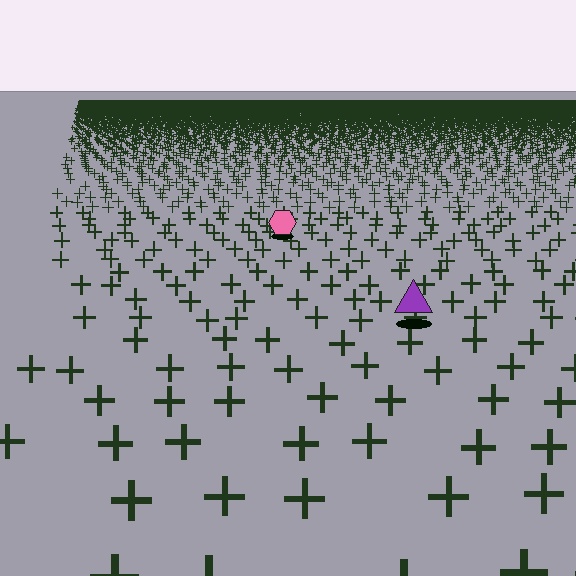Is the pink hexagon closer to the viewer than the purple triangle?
No. The purple triangle is closer — you can tell from the texture gradient: the ground texture is coarser near it.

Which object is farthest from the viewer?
The pink hexagon is farthest from the viewer. It appears smaller and the ground texture around it is denser.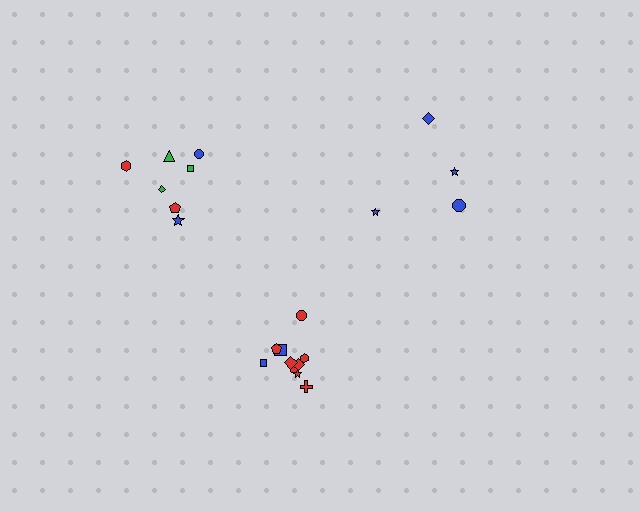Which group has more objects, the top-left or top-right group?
The top-left group.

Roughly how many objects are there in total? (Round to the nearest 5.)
Roughly 20 objects in total.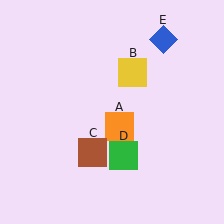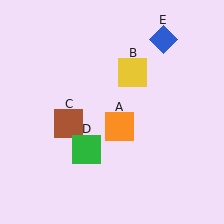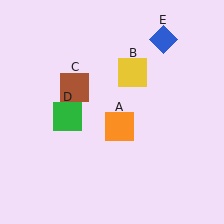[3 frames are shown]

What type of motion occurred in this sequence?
The brown square (object C), green square (object D) rotated clockwise around the center of the scene.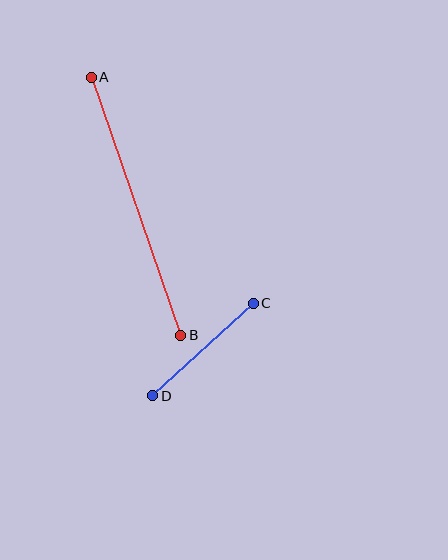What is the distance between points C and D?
The distance is approximately 136 pixels.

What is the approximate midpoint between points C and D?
The midpoint is at approximately (203, 350) pixels.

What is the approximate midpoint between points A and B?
The midpoint is at approximately (136, 206) pixels.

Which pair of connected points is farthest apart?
Points A and B are farthest apart.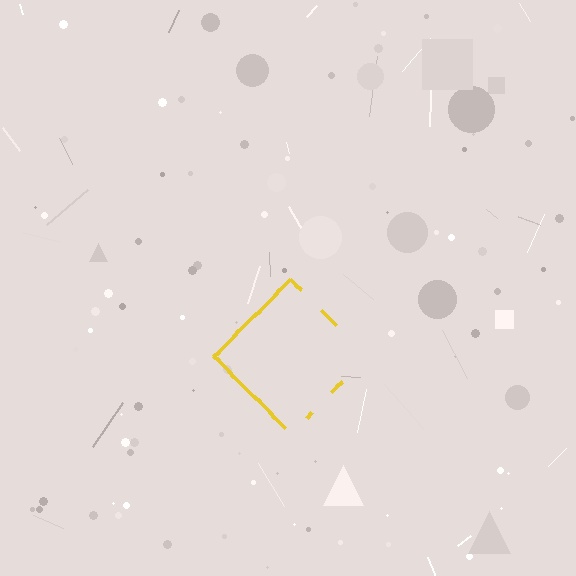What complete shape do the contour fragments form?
The contour fragments form a diamond.